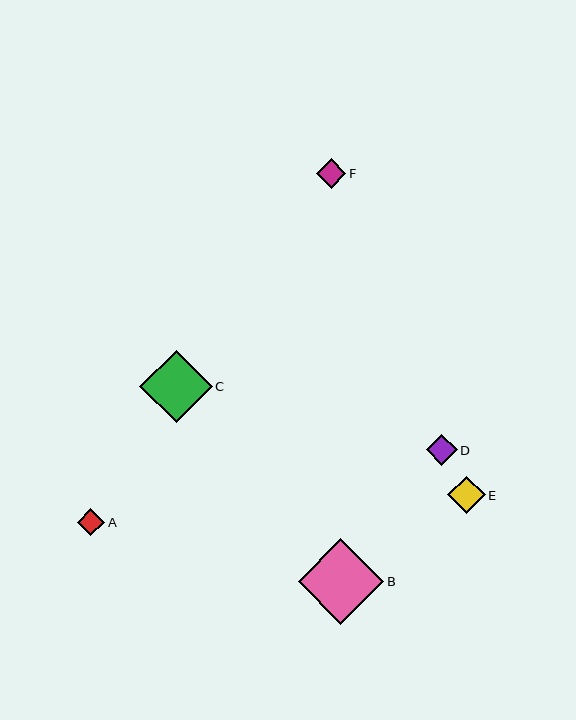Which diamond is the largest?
Diamond B is the largest with a size of approximately 85 pixels.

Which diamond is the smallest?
Diamond A is the smallest with a size of approximately 27 pixels.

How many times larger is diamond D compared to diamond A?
Diamond D is approximately 1.1 times the size of diamond A.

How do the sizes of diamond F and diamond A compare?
Diamond F and diamond A are approximately the same size.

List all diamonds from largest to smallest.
From largest to smallest: B, C, E, D, F, A.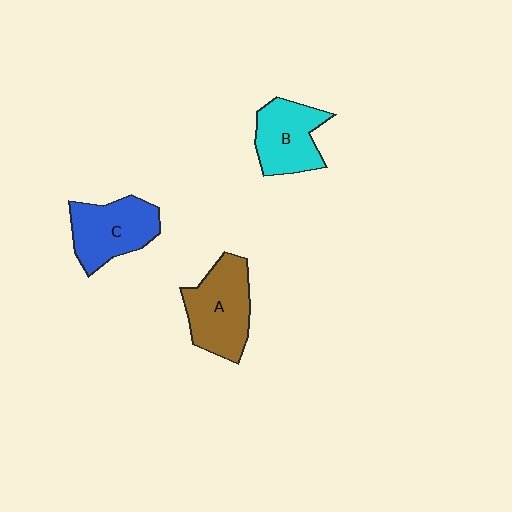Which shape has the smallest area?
Shape B (cyan).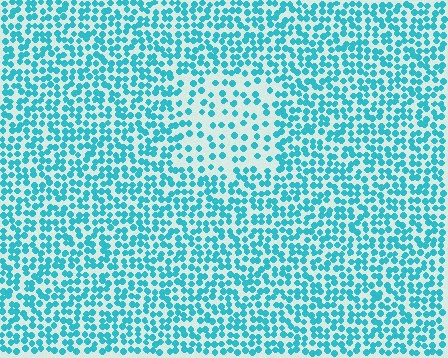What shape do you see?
I see a rectangle.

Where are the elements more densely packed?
The elements are more densely packed outside the rectangle boundary.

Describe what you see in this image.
The image contains small cyan elements arranged at two different densities. A rectangle-shaped region is visible where the elements are less densely packed than the surrounding area.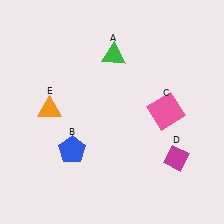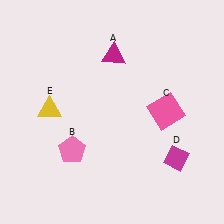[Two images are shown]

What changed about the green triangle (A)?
In Image 1, A is green. In Image 2, it changed to magenta.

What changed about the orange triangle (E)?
In Image 1, E is orange. In Image 2, it changed to yellow.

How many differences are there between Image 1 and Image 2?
There are 3 differences between the two images.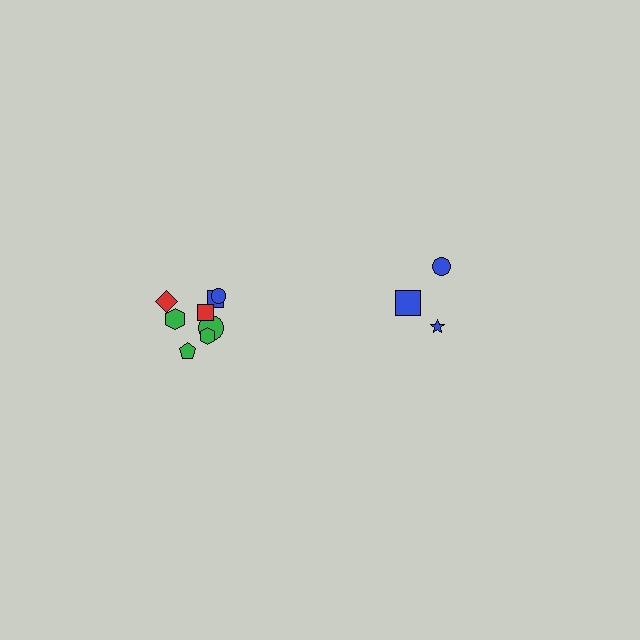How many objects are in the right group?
There are 3 objects.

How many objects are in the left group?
There are 8 objects.